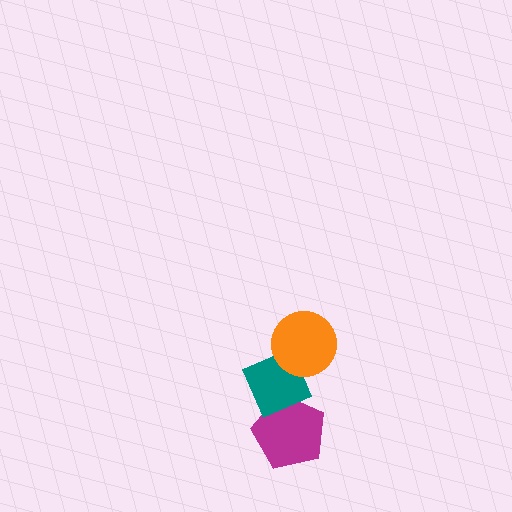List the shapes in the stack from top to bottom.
From top to bottom: the orange circle, the teal diamond, the magenta pentagon.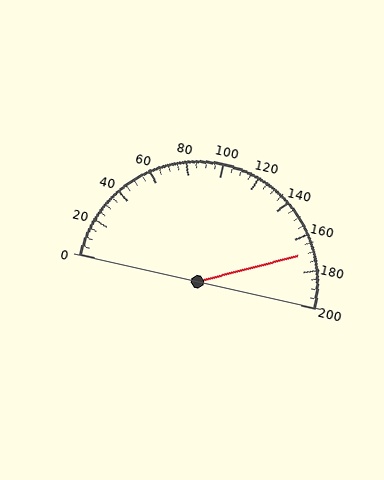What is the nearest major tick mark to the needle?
The nearest major tick mark is 160.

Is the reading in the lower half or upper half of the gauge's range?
The reading is in the upper half of the range (0 to 200).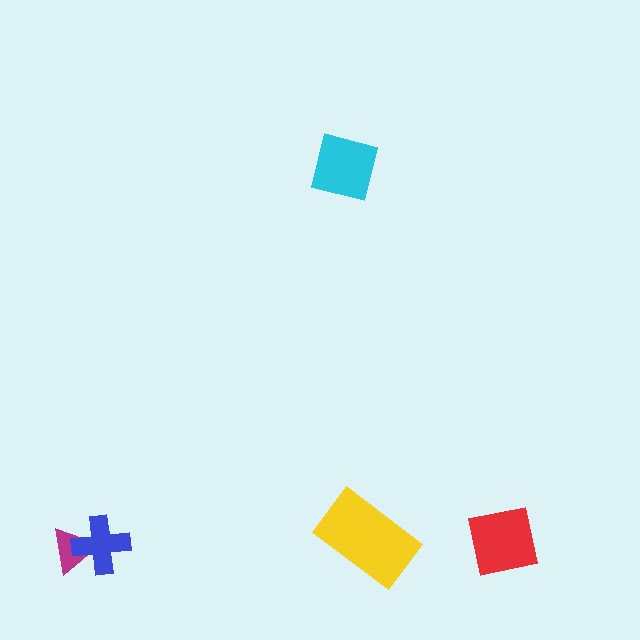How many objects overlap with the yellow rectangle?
0 objects overlap with the yellow rectangle.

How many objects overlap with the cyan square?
0 objects overlap with the cyan square.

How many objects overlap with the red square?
0 objects overlap with the red square.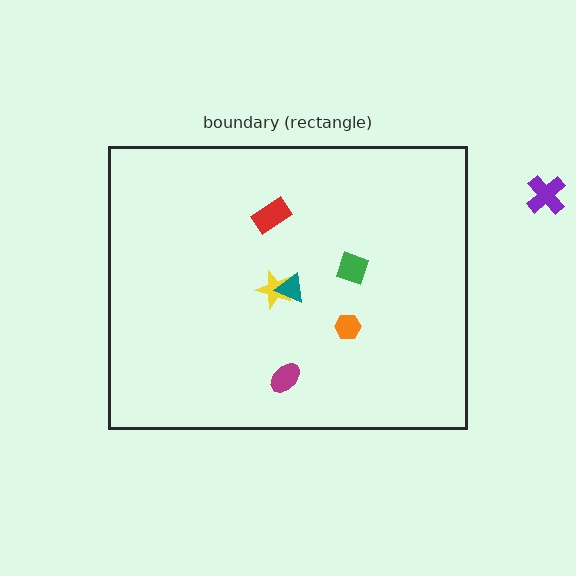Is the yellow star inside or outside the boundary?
Inside.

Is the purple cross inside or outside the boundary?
Outside.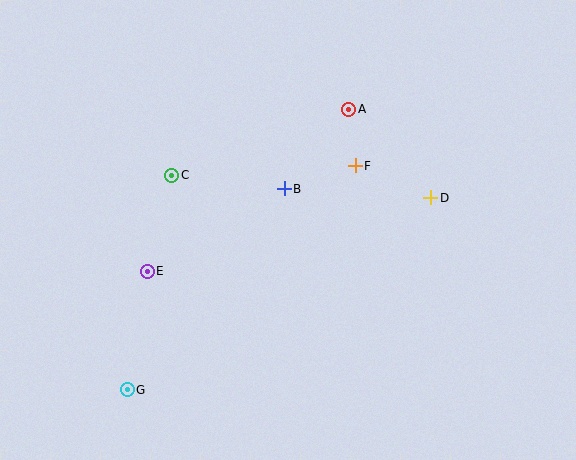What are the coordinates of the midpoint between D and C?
The midpoint between D and C is at (301, 187).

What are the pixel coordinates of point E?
Point E is at (147, 271).